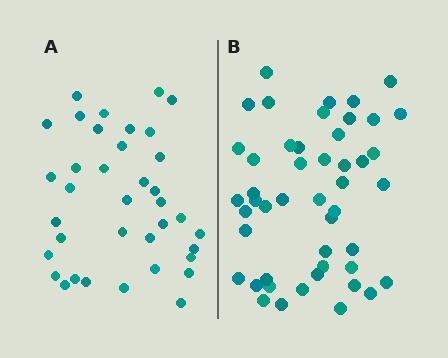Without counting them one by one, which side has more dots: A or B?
Region B (the right region) has more dots.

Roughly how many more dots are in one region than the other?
Region B has roughly 12 or so more dots than region A.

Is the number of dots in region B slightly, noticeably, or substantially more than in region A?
Region B has noticeably more, but not dramatically so. The ratio is roughly 1.3 to 1.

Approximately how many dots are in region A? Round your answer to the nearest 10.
About 40 dots. (The exact count is 37, which rounds to 40.)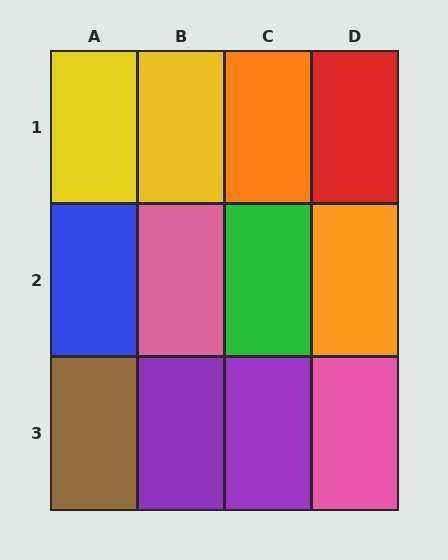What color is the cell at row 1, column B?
Yellow.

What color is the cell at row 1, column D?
Red.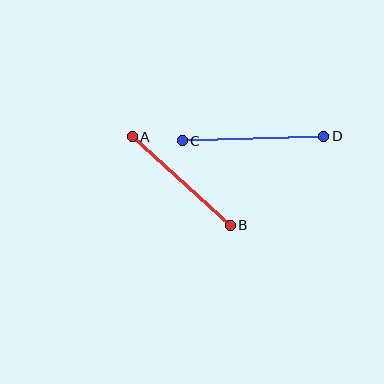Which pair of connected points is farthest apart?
Points C and D are farthest apart.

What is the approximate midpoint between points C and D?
The midpoint is at approximately (253, 138) pixels.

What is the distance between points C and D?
The distance is approximately 142 pixels.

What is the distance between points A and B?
The distance is approximately 132 pixels.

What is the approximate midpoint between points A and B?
The midpoint is at approximately (181, 181) pixels.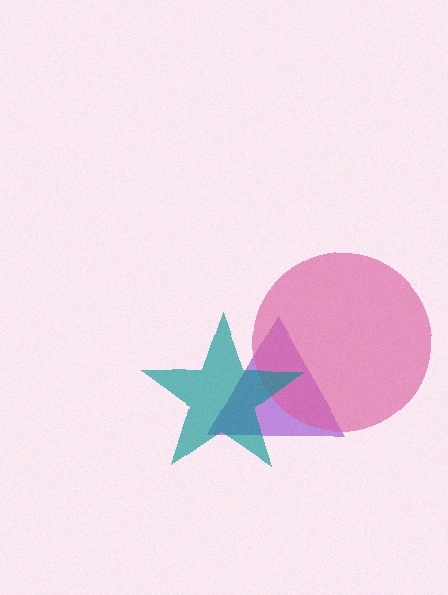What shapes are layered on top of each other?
The layered shapes are: a purple triangle, a pink circle, a teal star.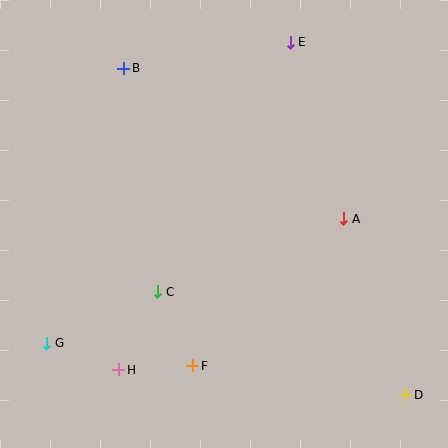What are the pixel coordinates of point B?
Point B is at (124, 68).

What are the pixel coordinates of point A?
Point A is at (344, 219).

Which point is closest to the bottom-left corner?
Point G is closest to the bottom-left corner.